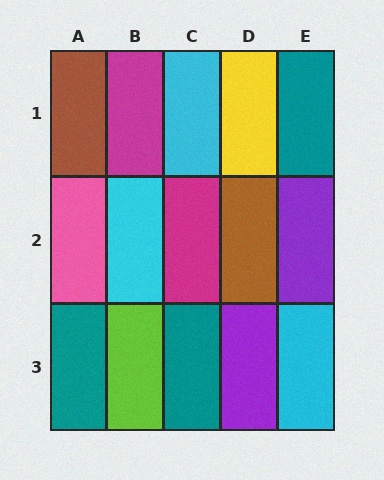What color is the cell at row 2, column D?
Brown.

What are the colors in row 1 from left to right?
Brown, magenta, cyan, yellow, teal.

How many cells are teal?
3 cells are teal.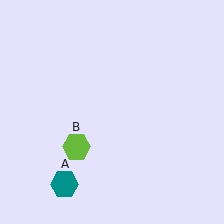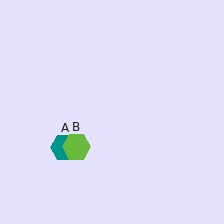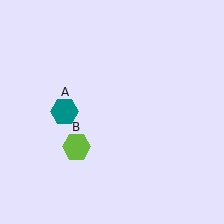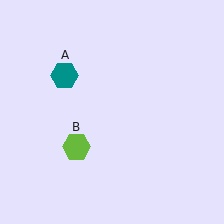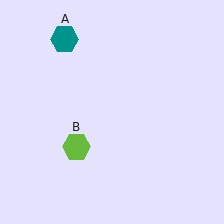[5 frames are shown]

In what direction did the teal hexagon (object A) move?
The teal hexagon (object A) moved up.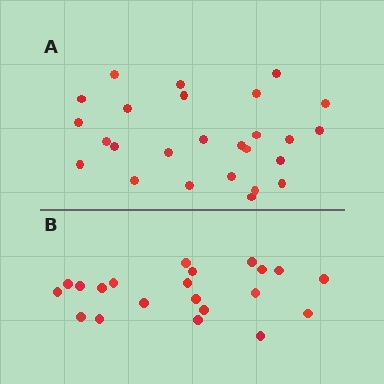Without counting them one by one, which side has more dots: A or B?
Region A (the top region) has more dots.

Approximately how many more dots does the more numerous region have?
Region A has about 5 more dots than region B.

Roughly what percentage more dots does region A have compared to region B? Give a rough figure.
About 25% more.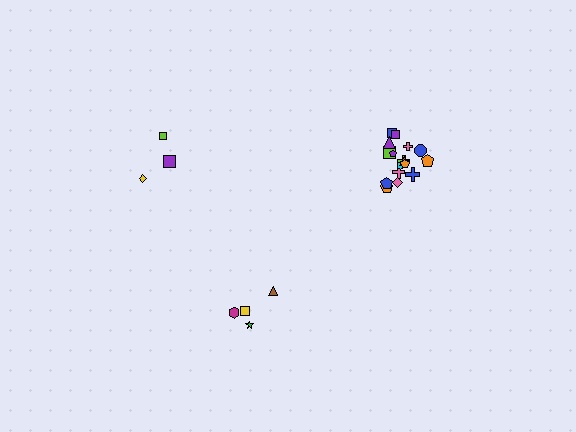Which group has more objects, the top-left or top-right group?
The top-right group.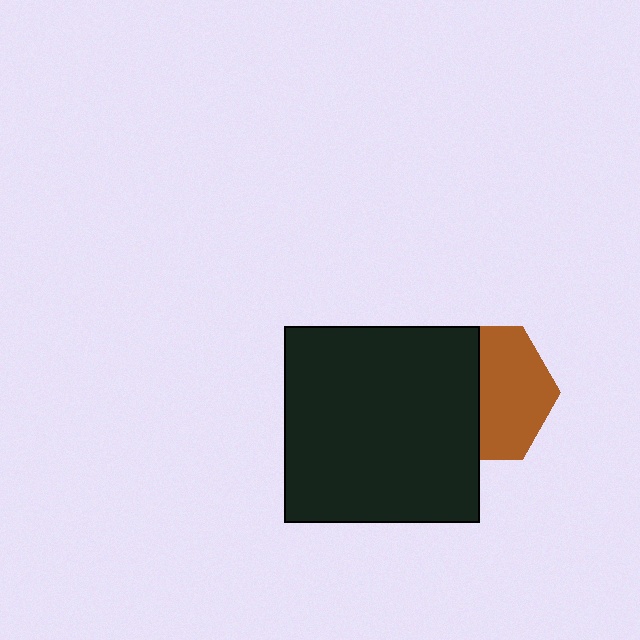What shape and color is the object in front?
The object in front is a black rectangle.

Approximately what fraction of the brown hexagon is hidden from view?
Roughly 46% of the brown hexagon is hidden behind the black rectangle.